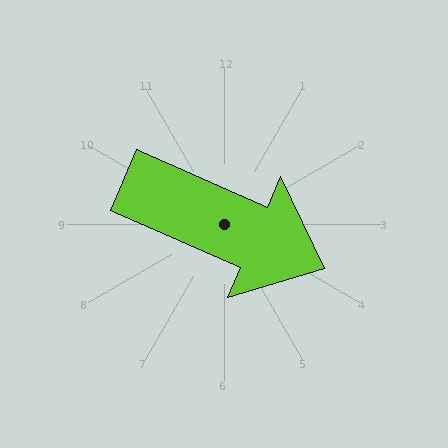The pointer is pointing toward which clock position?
Roughly 4 o'clock.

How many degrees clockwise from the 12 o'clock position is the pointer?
Approximately 114 degrees.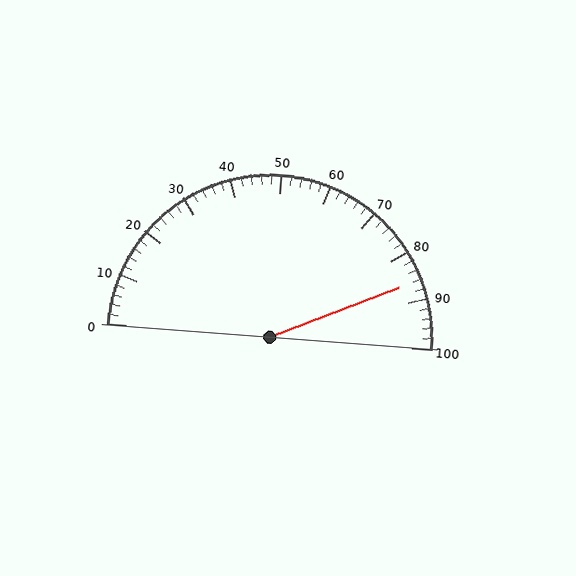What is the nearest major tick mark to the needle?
The nearest major tick mark is 90.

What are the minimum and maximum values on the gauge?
The gauge ranges from 0 to 100.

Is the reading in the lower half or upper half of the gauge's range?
The reading is in the upper half of the range (0 to 100).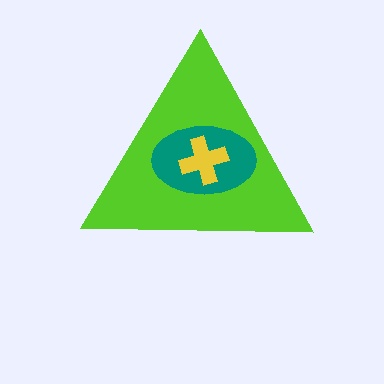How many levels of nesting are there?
3.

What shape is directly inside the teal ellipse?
The yellow cross.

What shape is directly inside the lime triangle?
The teal ellipse.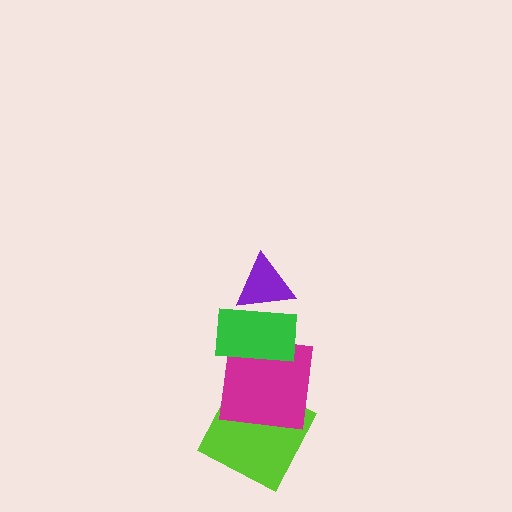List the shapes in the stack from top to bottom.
From top to bottom: the purple triangle, the green rectangle, the magenta square, the lime square.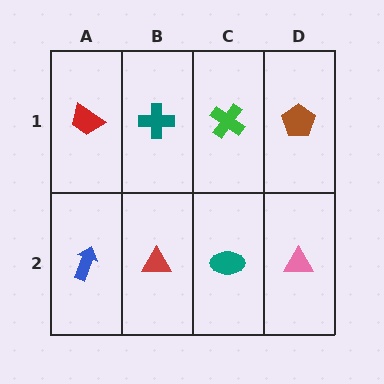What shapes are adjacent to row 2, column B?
A teal cross (row 1, column B), a blue arrow (row 2, column A), a teal ellipse (row 2, column C).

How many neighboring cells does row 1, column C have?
3.